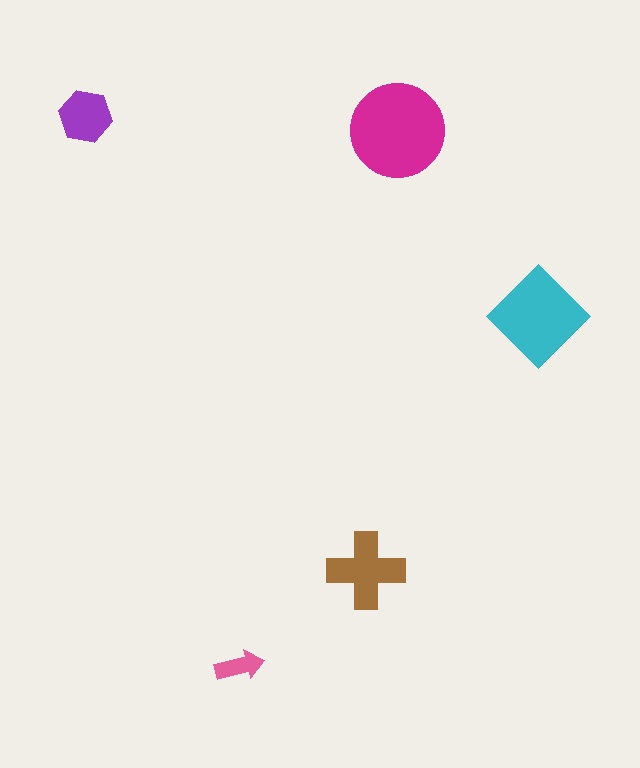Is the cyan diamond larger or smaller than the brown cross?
Larger.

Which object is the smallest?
The pink arrow.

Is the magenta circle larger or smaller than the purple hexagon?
Larger.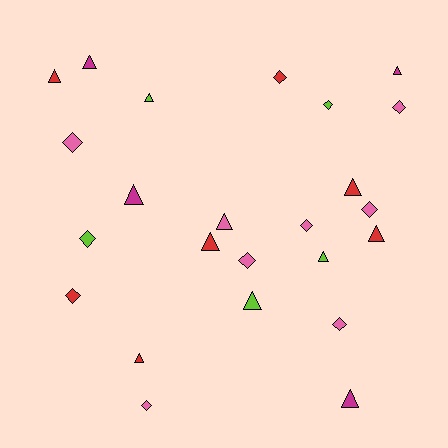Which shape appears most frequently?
Triangle, with 13 objects.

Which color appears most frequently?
Pink, with 8 objects.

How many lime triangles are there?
There are 3 lime triangles.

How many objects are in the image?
There are 24 objects.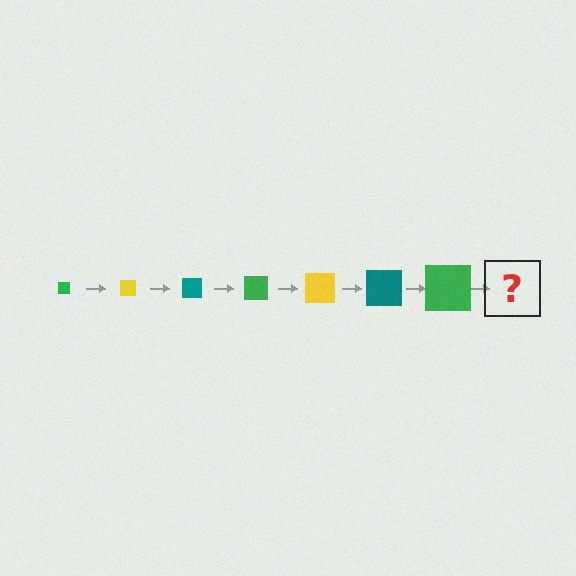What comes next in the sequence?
The next element should be a yellow square, larger than the previous one.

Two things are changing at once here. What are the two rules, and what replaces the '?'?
The two rules are that the square grows larger each step and the color cycles through green, yellow, and teal. The '?' should be a yellow square, larger than the previous one.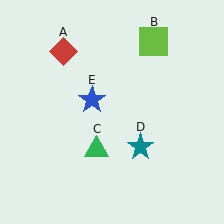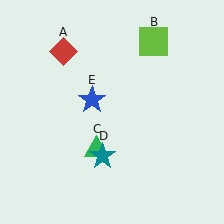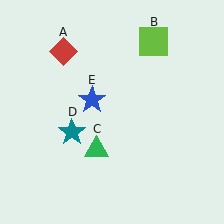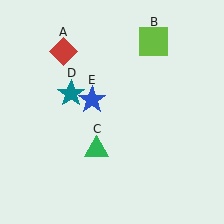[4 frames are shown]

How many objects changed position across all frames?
1 object changed position: teal star (object D).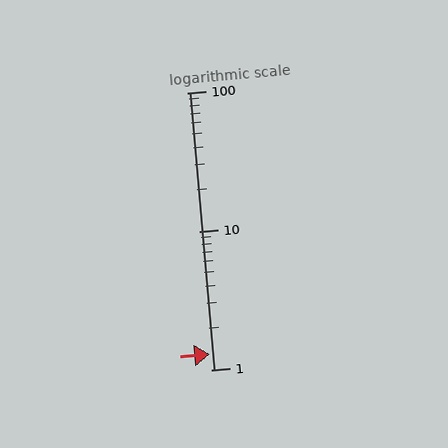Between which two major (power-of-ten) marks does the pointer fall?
The pointer is between 1 and 10.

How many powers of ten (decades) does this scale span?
The scale spans 2 decades, from 1 to 100.